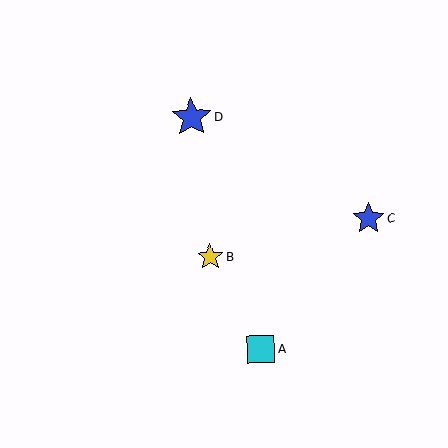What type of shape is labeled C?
Shape C is a blue star.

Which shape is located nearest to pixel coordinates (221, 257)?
The yellow star (labeled B) at (210, 257) is nearest to that location.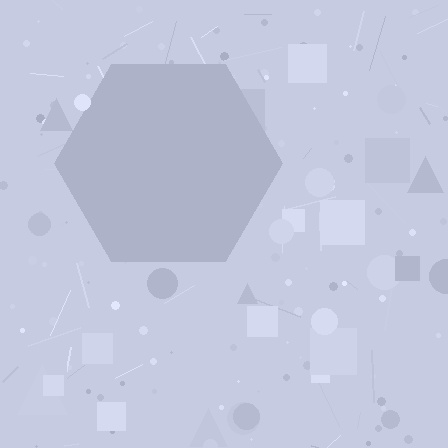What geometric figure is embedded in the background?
A hexagon is embedded in the background.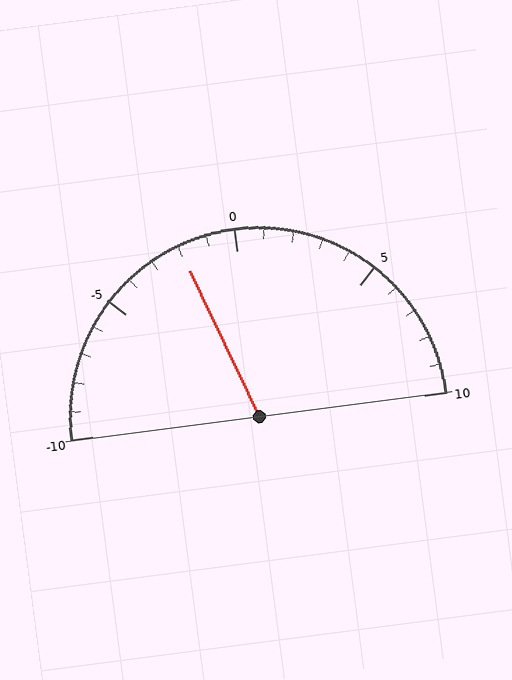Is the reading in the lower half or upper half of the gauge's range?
The reading is in the lower half of the range (-10 to 10).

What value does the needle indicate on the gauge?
The needle indicates approximately -2.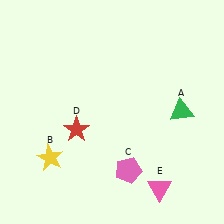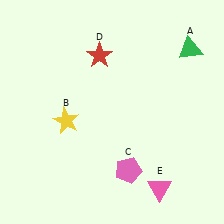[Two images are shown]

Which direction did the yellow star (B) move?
The yellow star (B) moved up.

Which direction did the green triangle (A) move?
The green triangle (A) moved up.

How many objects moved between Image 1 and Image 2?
3 objects moved between the two images.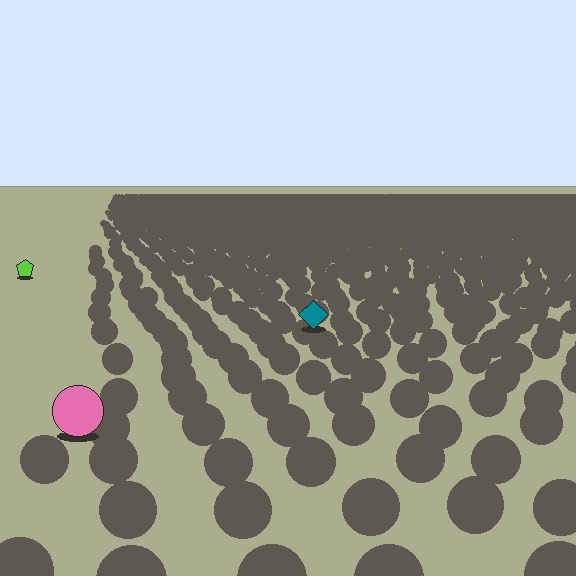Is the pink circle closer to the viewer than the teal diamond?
Yes. The pink circle is closer — you can tell from the texture gradient: the ground texture is coarser near it.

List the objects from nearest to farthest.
From nearest to farthest: the pink circle, the teal diamond, the lime pentagon.